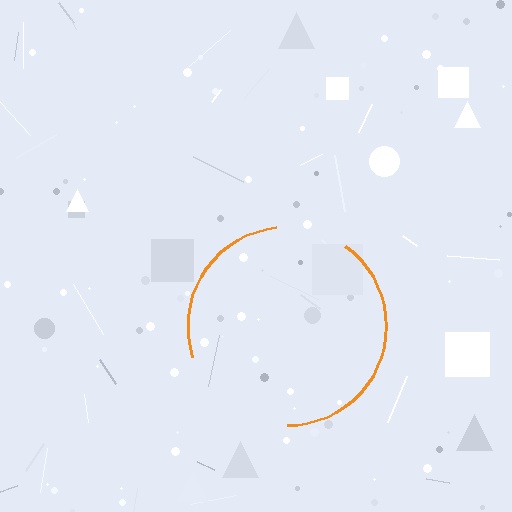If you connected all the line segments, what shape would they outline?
They would outline a circle.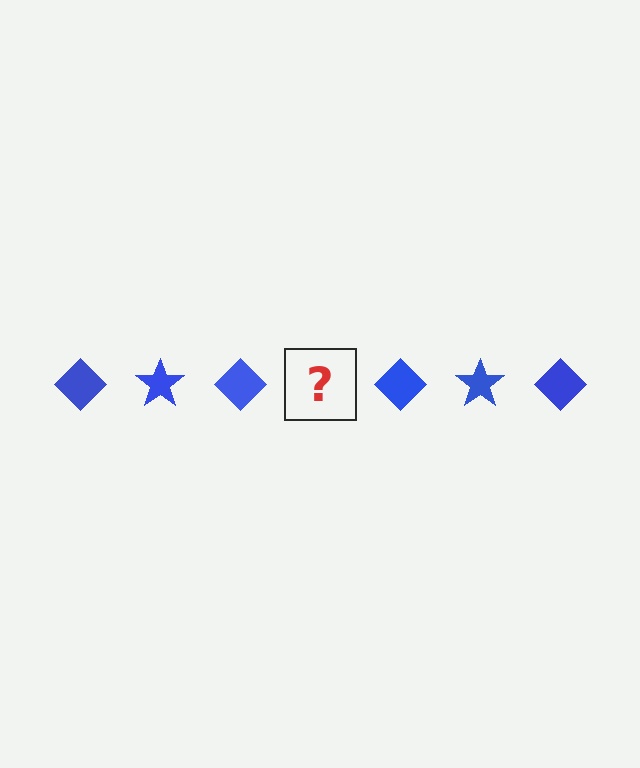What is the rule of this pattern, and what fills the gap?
The rule is that the pattern cycles through diamond, star shapes in blue. The gap should be filled with a blue star.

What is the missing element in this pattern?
The missing element is a blue star.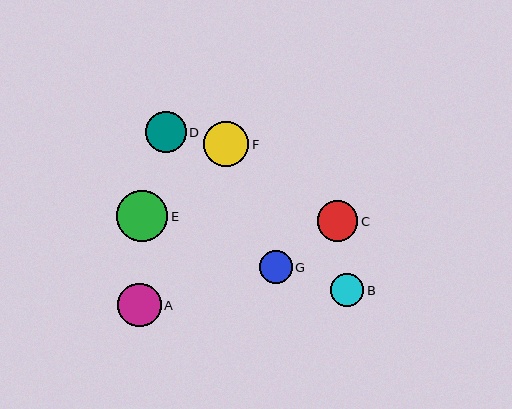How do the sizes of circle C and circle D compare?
Circle C and circle D are approximately the same size.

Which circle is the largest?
Circle E is the largest with a size of approximately 51 pixels.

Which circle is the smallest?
Circle G is the smallest with a size of approximately 33 pixels.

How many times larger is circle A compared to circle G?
Circle A is approximately 1.3 times the size of circle G.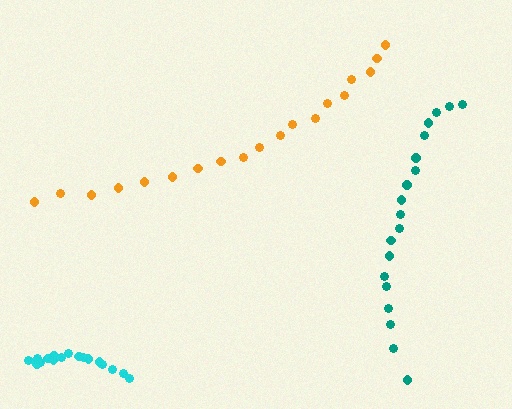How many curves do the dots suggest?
There are 3 distinct paths.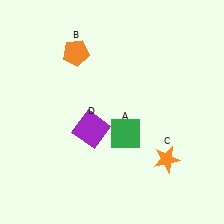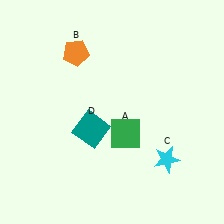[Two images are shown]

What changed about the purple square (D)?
In Image 1, D is purple. In Image 2, it changed to teal.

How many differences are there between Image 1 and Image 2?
There are 2 differences between the two images.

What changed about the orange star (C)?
In Image 1, C is orange. In Image 2, it changed to cyan.